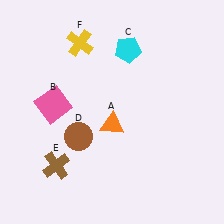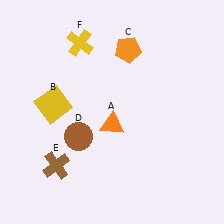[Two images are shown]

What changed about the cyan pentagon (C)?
In Image 1, C is cyan. In Image 2, it changed to orange.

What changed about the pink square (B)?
In Image 1, B is pink. In Image 2, it changed to yellow.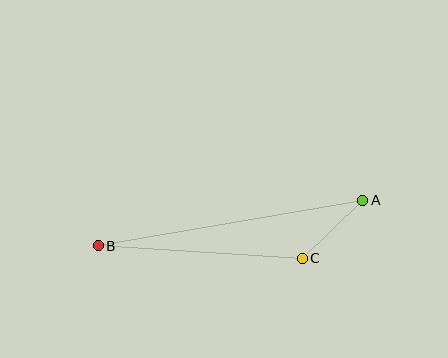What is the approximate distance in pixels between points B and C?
The distance between B and C is approximately 205 pixels.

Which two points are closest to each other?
Points A and C are closest to each other.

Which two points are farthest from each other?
Points A and B are farthest from each other.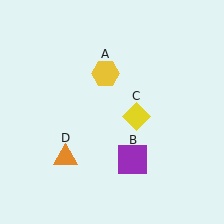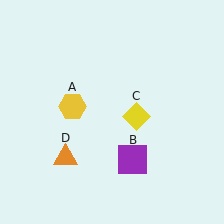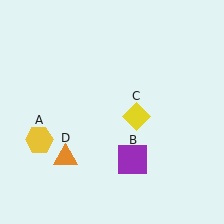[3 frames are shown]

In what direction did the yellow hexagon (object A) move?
The yellow hexagon (object A) moved down and to the left.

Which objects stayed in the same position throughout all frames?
Purple square (object B) and yellow diamond (object C) and orange triangle (object D) remained stationary.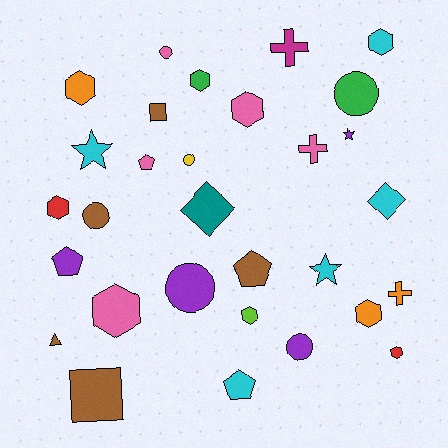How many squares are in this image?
There are 2 squares.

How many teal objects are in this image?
There is 1 teal object.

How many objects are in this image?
There are 30 objects.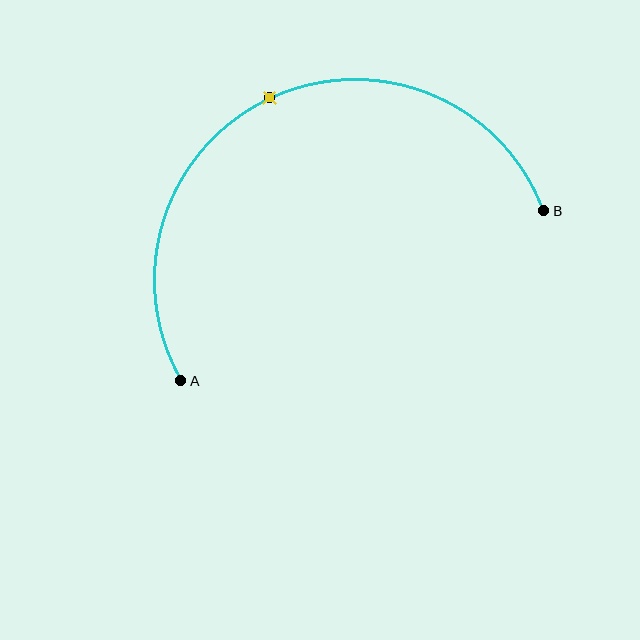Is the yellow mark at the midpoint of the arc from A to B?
Yes. The yellow mark lies on the arc at equal arc-length from both A and B — it is the arc midpoint.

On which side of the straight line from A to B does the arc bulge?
The arc bulges above the straight line connecting A and B.